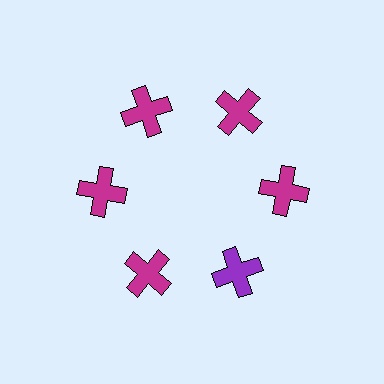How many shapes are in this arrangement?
There are 6 shapes arranged in a ring pattern.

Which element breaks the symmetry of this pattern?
The purple cross at roughly the 5 o'clock position breaks the symmetry. All other shapes are magenta crosses.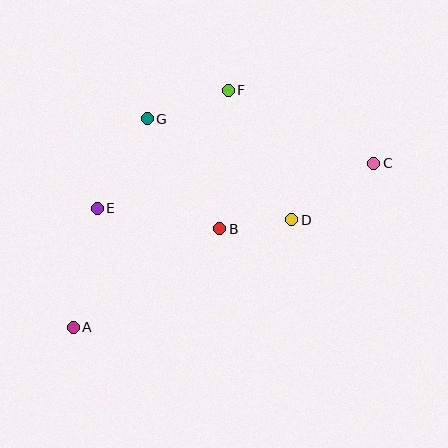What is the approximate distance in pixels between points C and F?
The distance between C and F is approximately 163 pixels.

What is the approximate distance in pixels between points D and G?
The distance between D and G is approximately 176 pixels.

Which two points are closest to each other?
Points B and D are closest to each other.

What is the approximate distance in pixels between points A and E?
The distance between A and E is approximately 122 pixels.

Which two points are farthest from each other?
Points A and C are farthest from each other.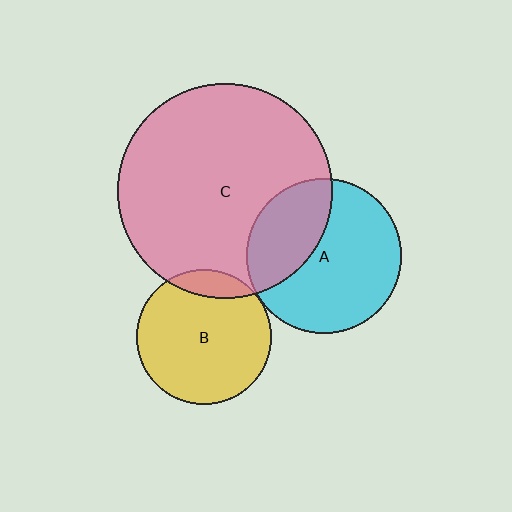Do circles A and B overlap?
Yes.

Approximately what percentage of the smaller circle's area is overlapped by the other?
Approximately 5%.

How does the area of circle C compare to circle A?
Approximately 1.9 times.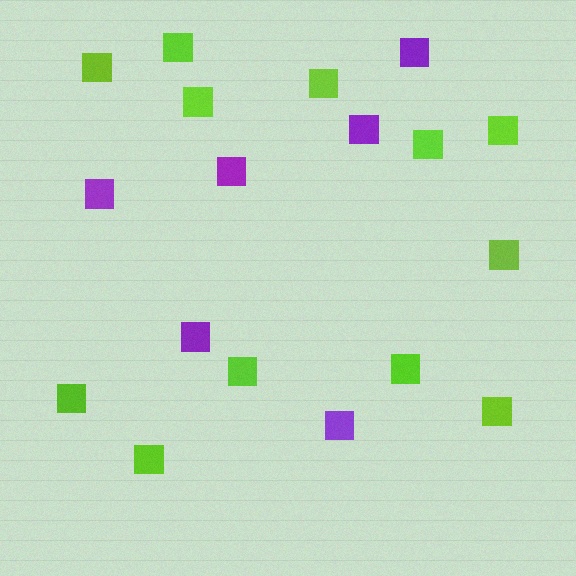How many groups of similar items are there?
There are 2 groups: one group of purple squares (6) and one group of lime squares (12).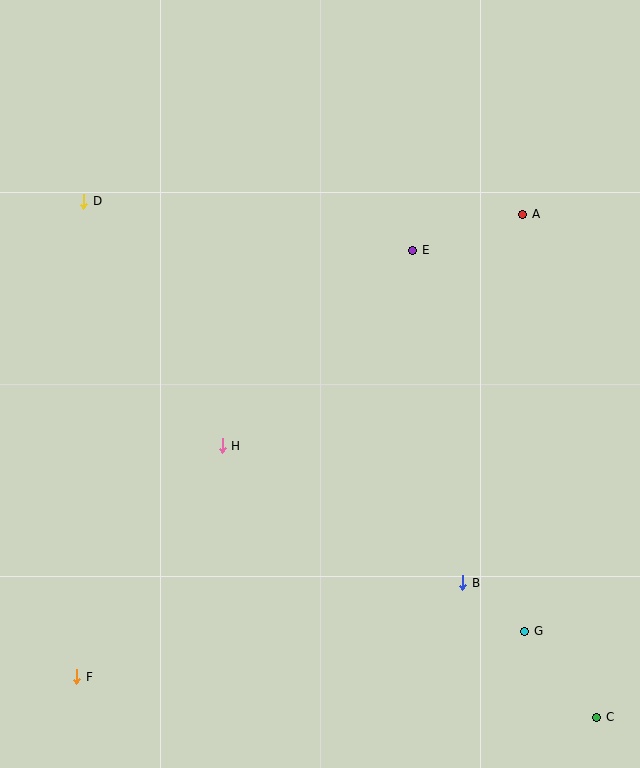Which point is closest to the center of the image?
Point H at (222, 446) is closest to the center.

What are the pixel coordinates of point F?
Point F is at (77, 677).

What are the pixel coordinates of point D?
Point D is at (84, 201).